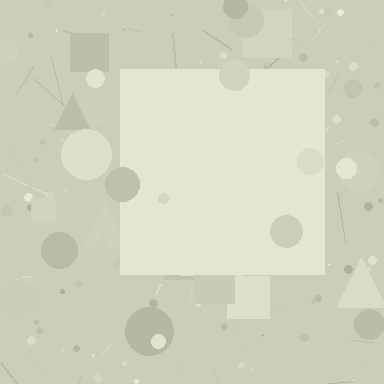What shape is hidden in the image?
A square is hidden in the image.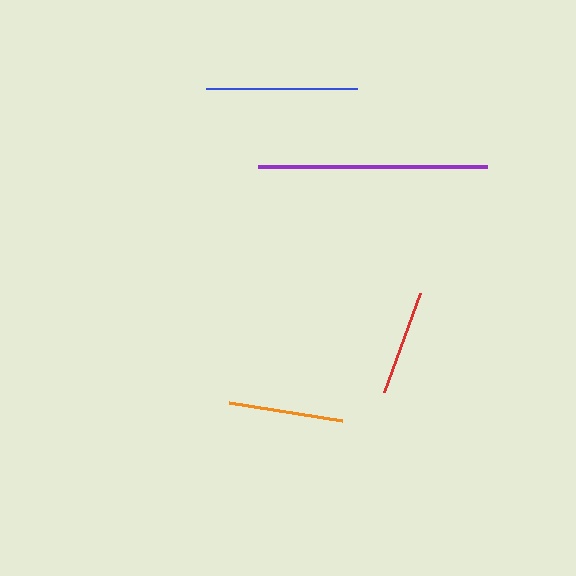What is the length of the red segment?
The red segment is approximately 105 pixels long.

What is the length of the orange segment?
The orange segment is approximately 114 pixels long.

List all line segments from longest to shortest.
From longest to shortest: purple, blue, orange, red.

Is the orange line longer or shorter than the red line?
The orange line is longer than the red line.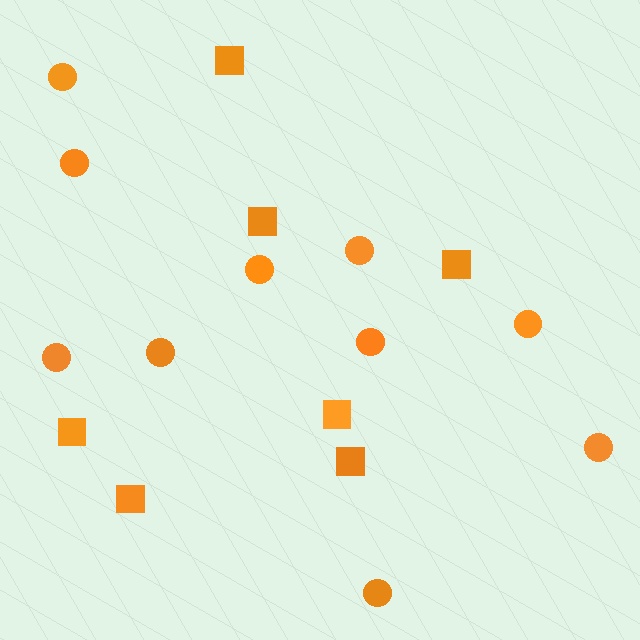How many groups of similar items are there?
There are 2 groups: one group of circles (10) and one group of squares (7).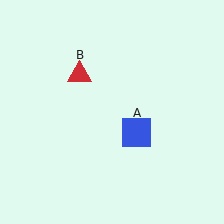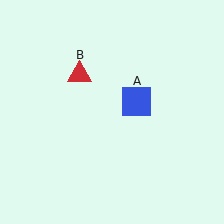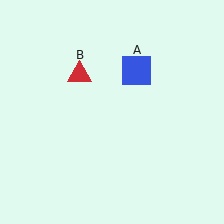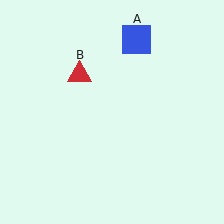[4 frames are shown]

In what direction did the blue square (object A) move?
The blue square (object A) moved up.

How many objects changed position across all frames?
1 object changed position: blue square (object A).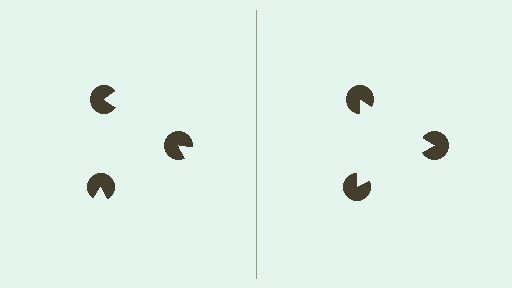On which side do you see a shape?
An illusory triangle appears on the right side. On the left side the wedge cuts are rotated, so no coherent shape forms.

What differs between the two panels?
The pac-man discs are positioned identically on both sides; only the wedge orientations differ. On the right they align to a triangle; on the left they are misaligned.